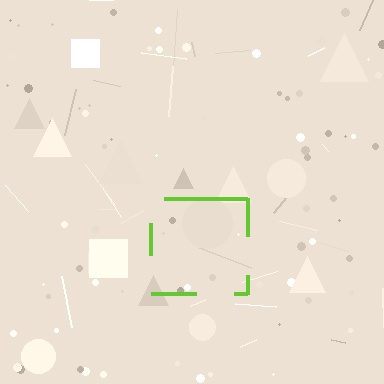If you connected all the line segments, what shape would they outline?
They would outline a square.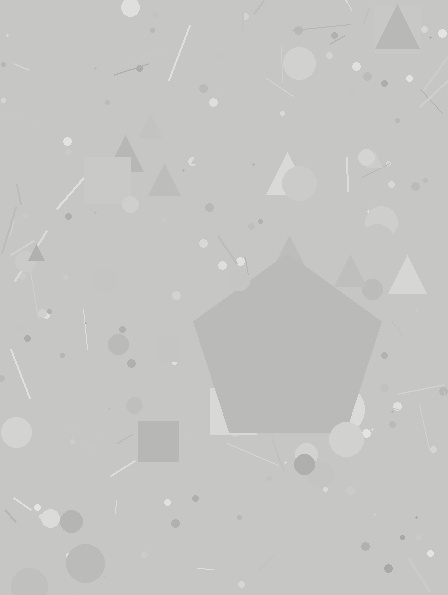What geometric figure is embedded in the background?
A pentagon is embedded in the background.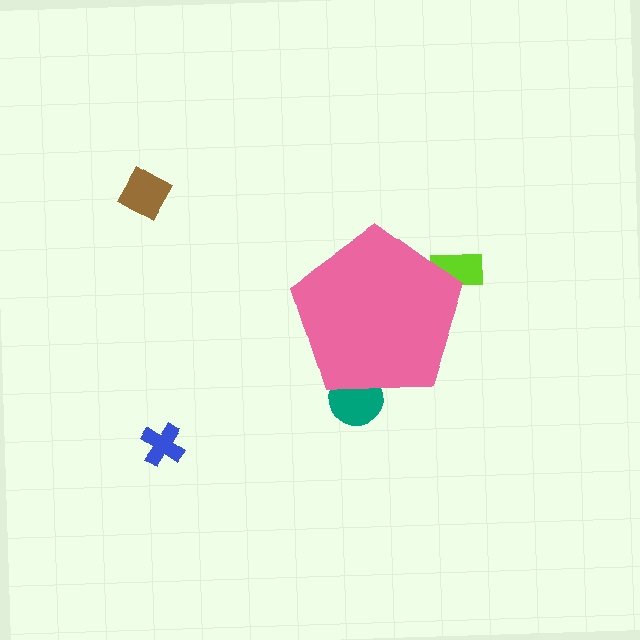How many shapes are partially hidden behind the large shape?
2 shapes are partially hidden.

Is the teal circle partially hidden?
Yes, the teal circle is partially hidden behind the pink pentagon.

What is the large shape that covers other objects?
A pink pentagon.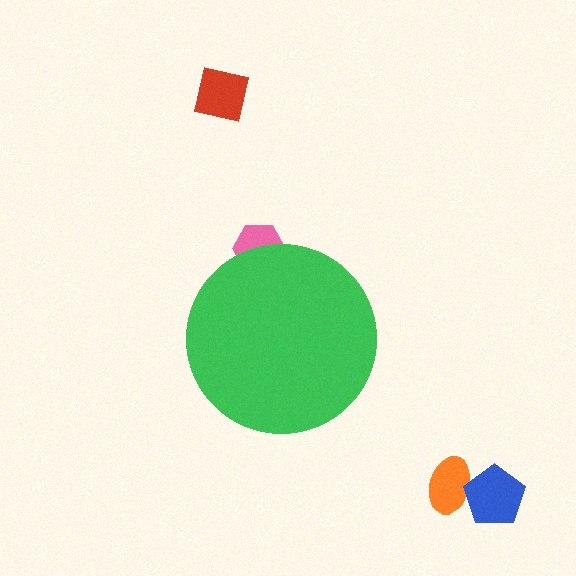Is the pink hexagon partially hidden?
Yes, the pink hexagon is partially hidden behind the green circle.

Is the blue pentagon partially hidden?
No, the blue pentagon is fully visible.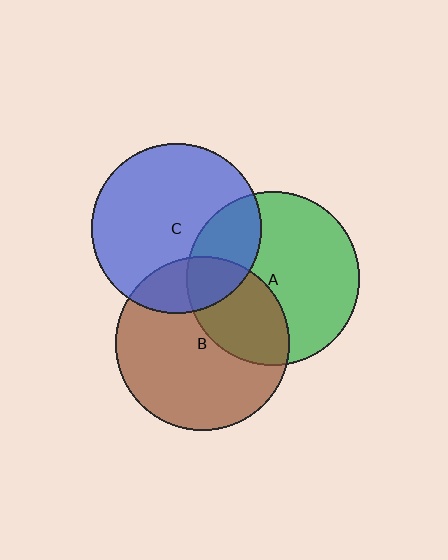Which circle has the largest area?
Circle B (brown).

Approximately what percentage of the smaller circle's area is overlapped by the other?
Approximately 20%.